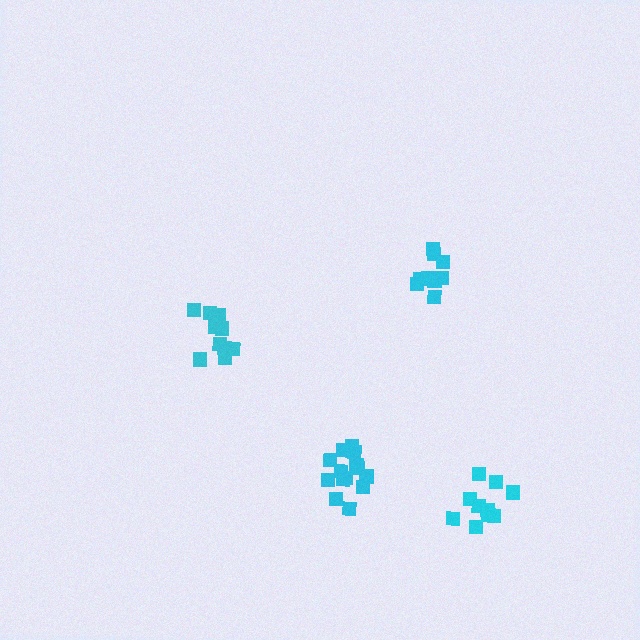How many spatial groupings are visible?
There are 4 spatial groupings.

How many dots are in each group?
Group 1: 9 dots, Group 2: 11 dots, Group 3: 10 dots, Group 4: 14 dots (44 total).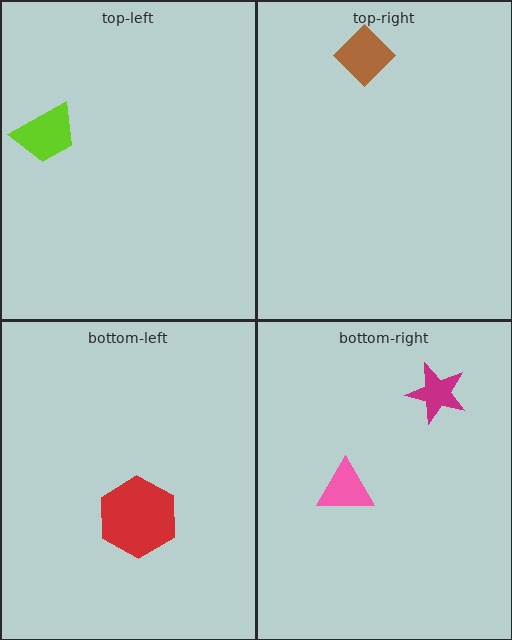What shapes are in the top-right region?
The brown diamond.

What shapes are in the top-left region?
The lime trapezoid.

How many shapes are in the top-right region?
1.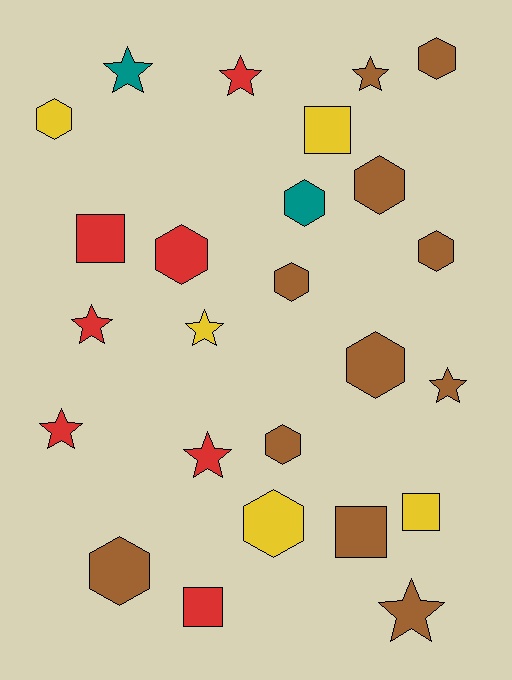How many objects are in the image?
There are 25 objects.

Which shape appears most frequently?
Hexagon, with 11 objects.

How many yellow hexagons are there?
There are 2 yellow hexagons.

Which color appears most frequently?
Brown, with 11 objects.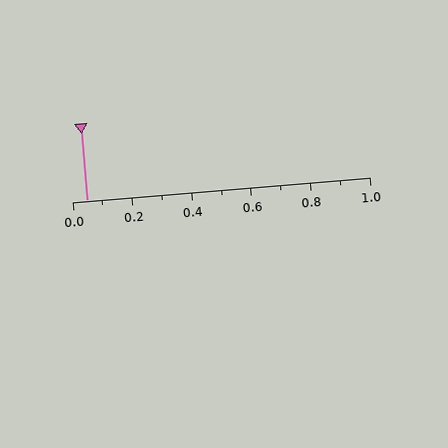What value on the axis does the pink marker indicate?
The marker indicates approximately 0.05.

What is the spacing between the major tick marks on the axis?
The major ticks are spaced 0.2 apart.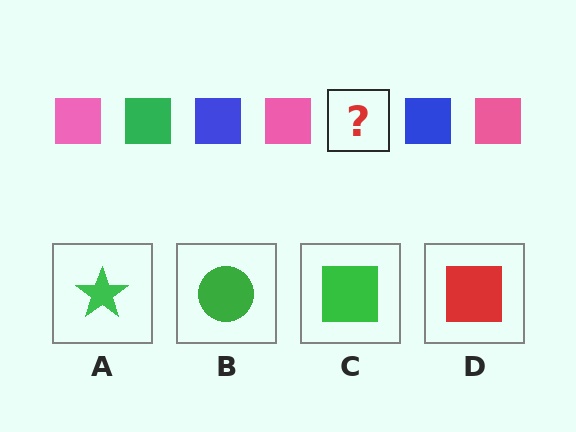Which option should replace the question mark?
Option C.